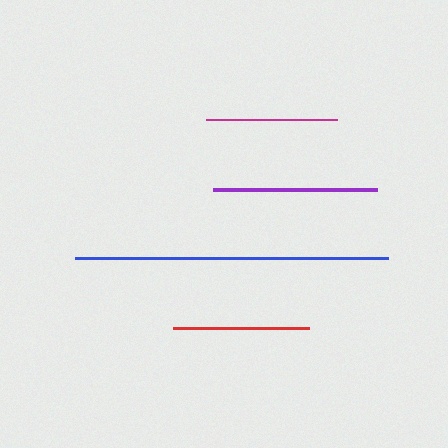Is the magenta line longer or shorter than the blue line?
The blue line is longer than the magenta line.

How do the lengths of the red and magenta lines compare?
The red and magenta lines are approximately the same length.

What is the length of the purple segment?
The purple segment is approximately 164 pixels long.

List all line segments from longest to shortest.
From longest to shortest: blue, purple, red, magenta.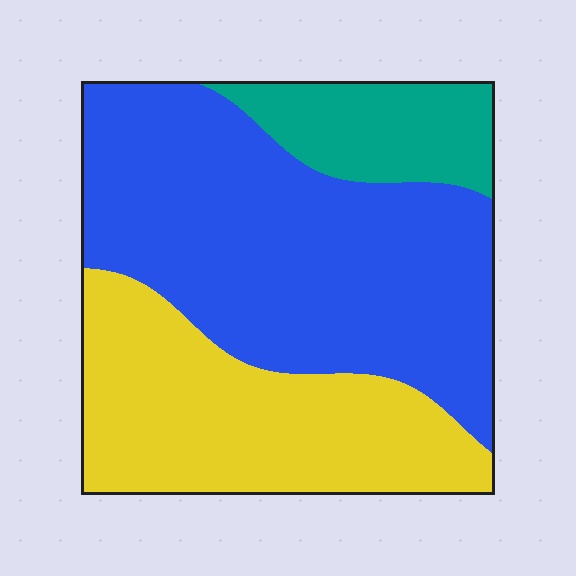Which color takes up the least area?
Teal, at roughly 15%.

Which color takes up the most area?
Blue, at roughly 55%.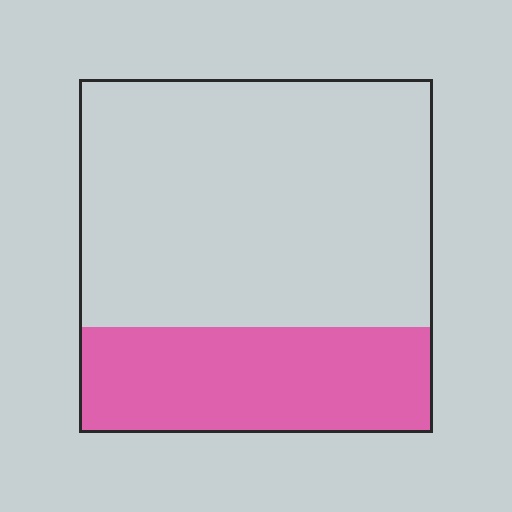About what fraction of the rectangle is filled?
About one third (1/3).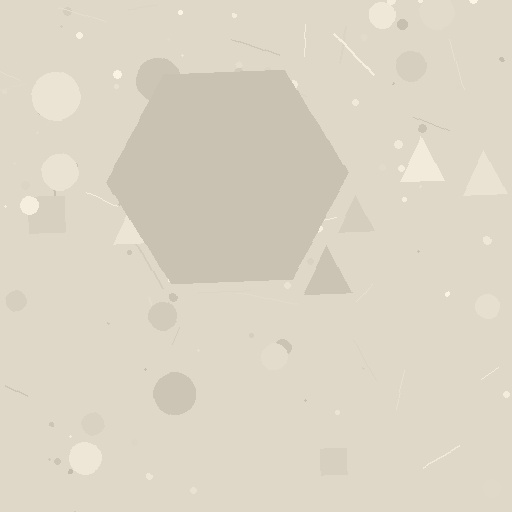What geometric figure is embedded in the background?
A hexagon is embedded in the background.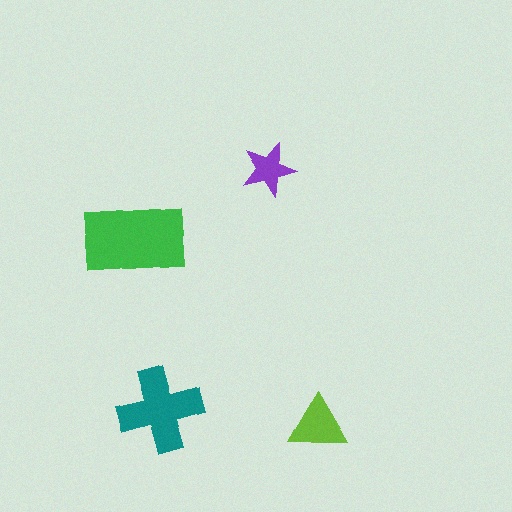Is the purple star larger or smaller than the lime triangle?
Smaller.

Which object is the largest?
The green rectangle.